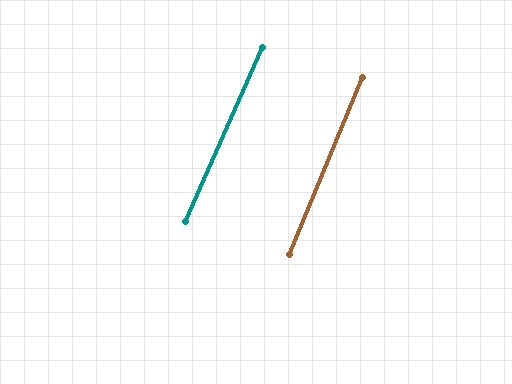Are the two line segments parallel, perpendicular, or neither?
Parallel — their directions differ by only 1.2°.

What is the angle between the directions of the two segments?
Approximately 1 degree.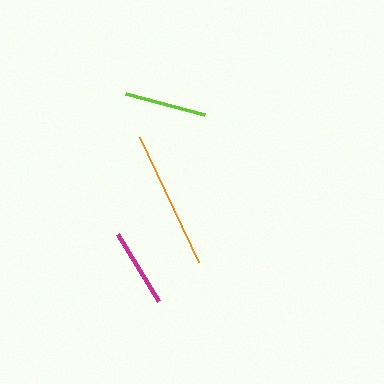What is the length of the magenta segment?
The magenta segment is approximately 79 pixels long.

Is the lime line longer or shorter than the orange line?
The orange line is longer than the lime line.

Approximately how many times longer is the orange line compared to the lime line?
The orange line is approximately 1.7 times the length of the lime line.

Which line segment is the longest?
The orange line is the longest at approximately 138 pixels.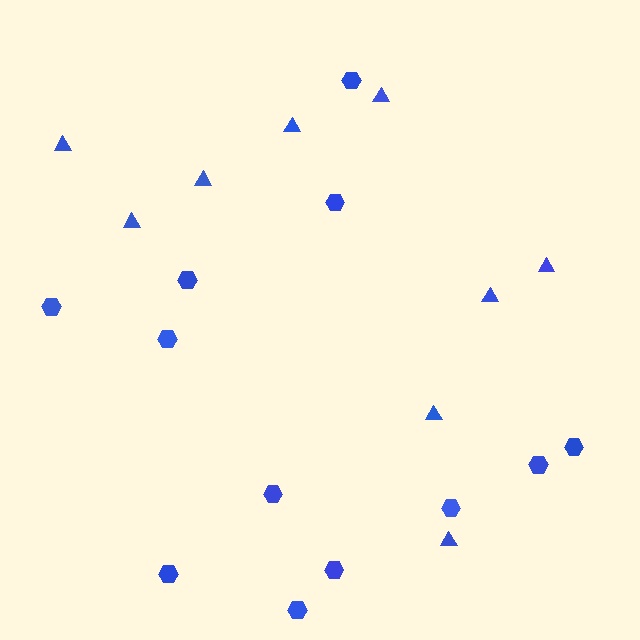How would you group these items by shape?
There are 2 groups: one group of triangles (9) and one group of hexagons (12).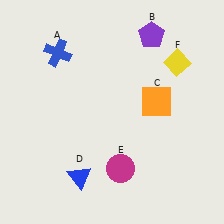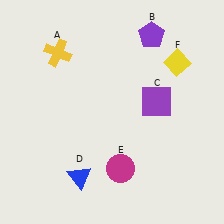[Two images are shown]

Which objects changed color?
A changed from blue to yellow. C changed from orange to purple.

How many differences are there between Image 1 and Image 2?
There are 2 differences between the two images.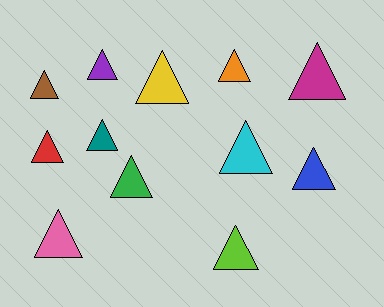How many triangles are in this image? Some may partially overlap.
There are 12 triangles.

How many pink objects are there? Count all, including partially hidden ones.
There is 1 pink object.